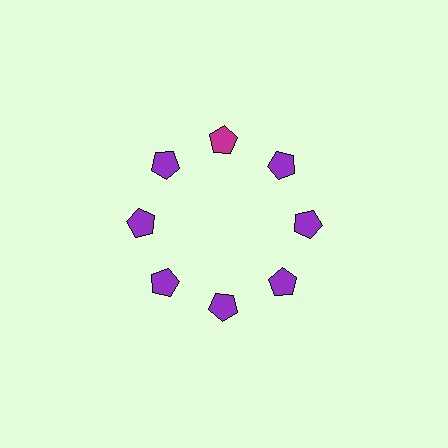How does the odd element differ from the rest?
It has a different color: magenta instead of purple.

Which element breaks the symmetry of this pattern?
The magenta pentagon at roughly the 12 o'clock position breaks the symmetry. All other shapes are purple pentagons.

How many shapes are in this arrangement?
There are 8 shapes arranged in a ring pattern.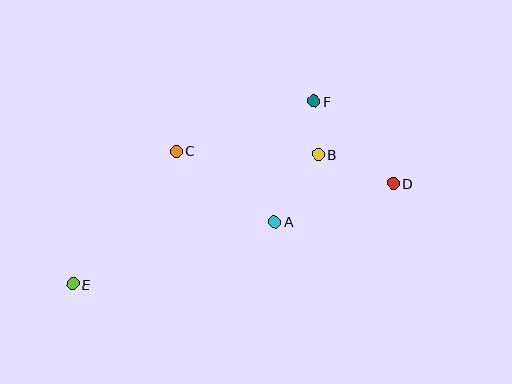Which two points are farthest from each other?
Points D and E are farthest from each other.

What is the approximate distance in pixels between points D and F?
The distance between D and F is approximately 114 pixels.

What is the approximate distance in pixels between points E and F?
The distance between E and F is approximately 303 pixels.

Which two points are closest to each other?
Points B and F are closest to each other.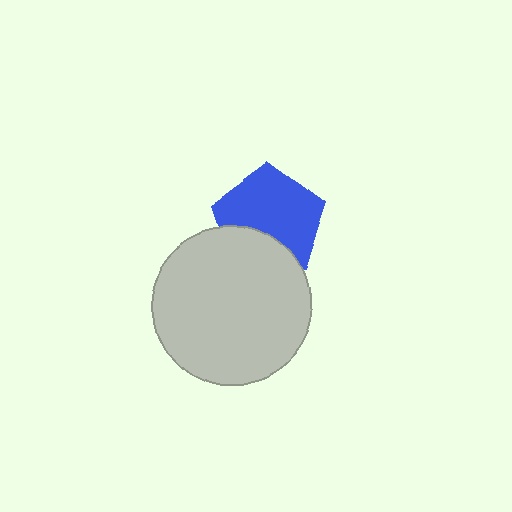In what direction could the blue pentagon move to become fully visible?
The blue pentagon could move up. That would shift it out from behind the light gray circle entirely.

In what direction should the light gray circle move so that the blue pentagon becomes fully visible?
The light gray circle should move down. That is the shortest direction to clear the overlap and leave the blue pentagon fully visible.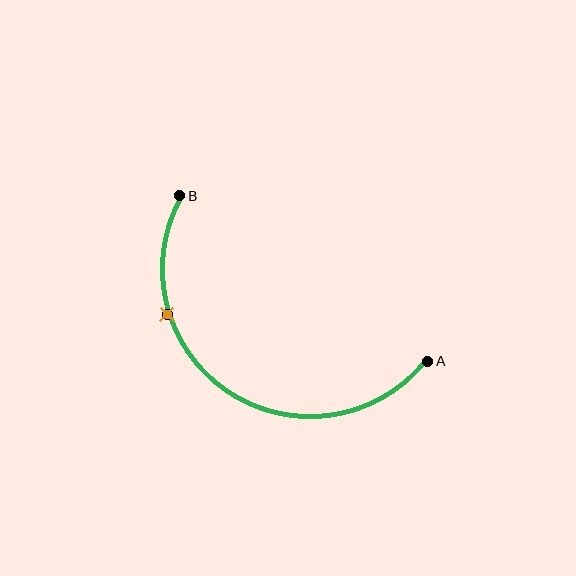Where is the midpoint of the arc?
The arc midpoint is the point on the curve farthest from the straight line joining A and B. It sits below that line.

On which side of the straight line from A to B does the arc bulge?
The arc bulges below the straight line connecting A and B.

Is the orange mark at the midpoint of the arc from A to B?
No. The orange mark lies on the arc but is closer to endpoint B. The arc midpoint would be at the point on the curve equidistant along the arc from both A and B.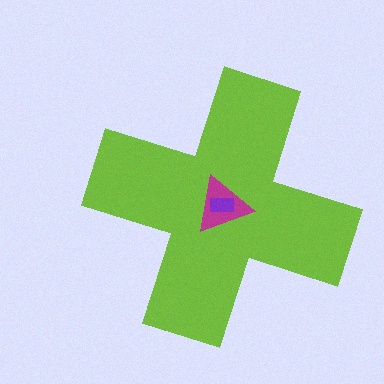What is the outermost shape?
The lime cross.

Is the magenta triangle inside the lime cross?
Yes.